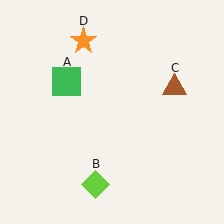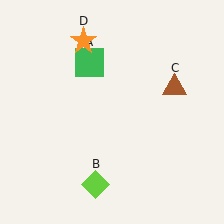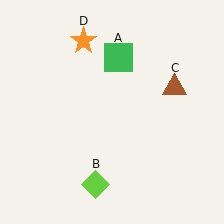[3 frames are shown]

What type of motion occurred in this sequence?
The green square (object A) rotated clockwise around the center of the scene.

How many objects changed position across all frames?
1 object changed position: green square (object A).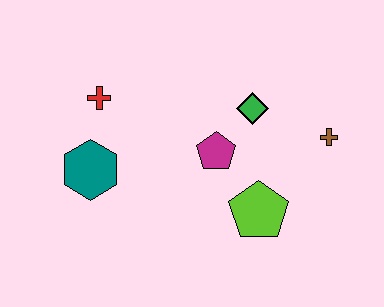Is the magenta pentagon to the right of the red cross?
Yes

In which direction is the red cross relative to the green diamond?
The red cross is to the left of the green diamond.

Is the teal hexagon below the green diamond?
Yes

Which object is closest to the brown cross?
The green diamond is closest to the brown cross.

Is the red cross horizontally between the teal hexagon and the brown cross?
Yes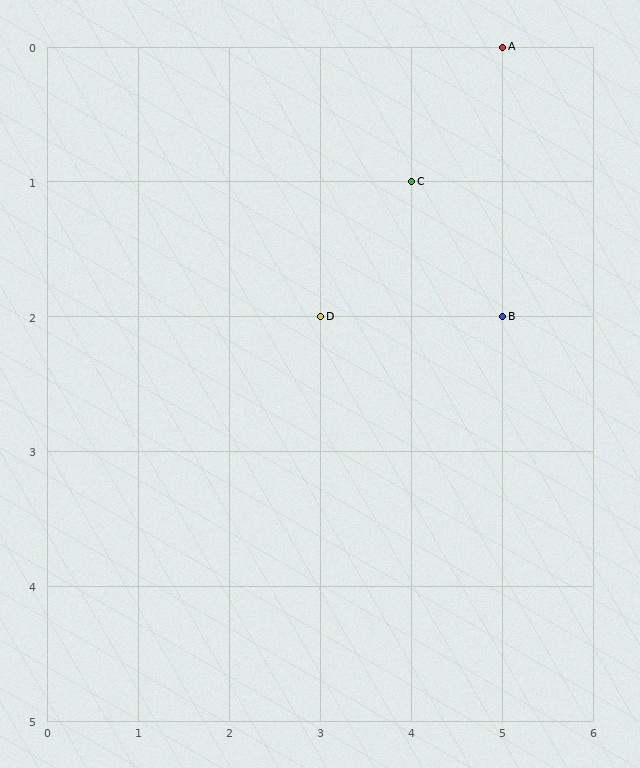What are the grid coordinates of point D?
Point D is at grid coordinates (3, 2).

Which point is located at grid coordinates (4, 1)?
Point C is at (4, 1).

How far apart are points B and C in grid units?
Points B and C are 1 column and 1 row apart (about 1.4 grid units diagonally).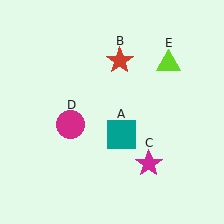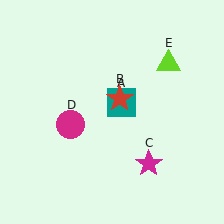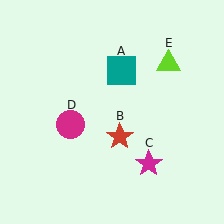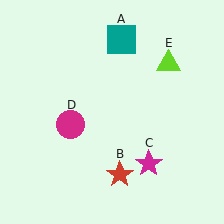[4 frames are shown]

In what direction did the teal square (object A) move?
The teal square (object A) moved up.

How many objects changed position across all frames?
2 objects changed position: teal square (object A), red star (object B).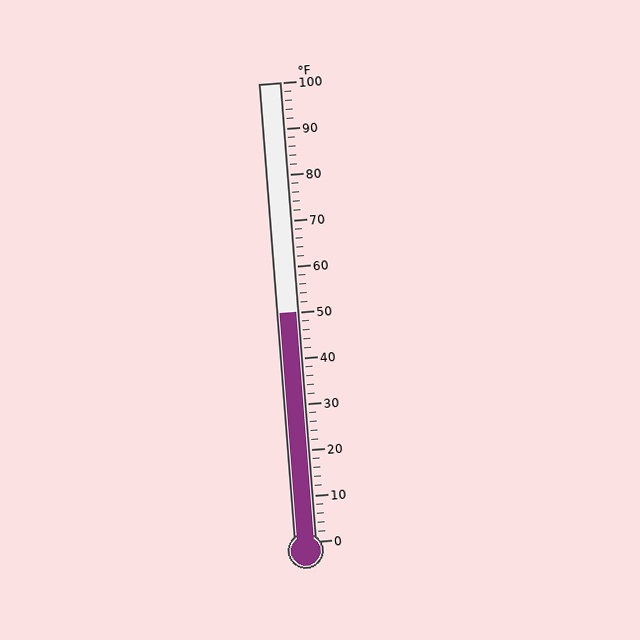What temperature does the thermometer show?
The thermometer shows approximately 50°F.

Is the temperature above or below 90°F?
The temperature is below 90°F.